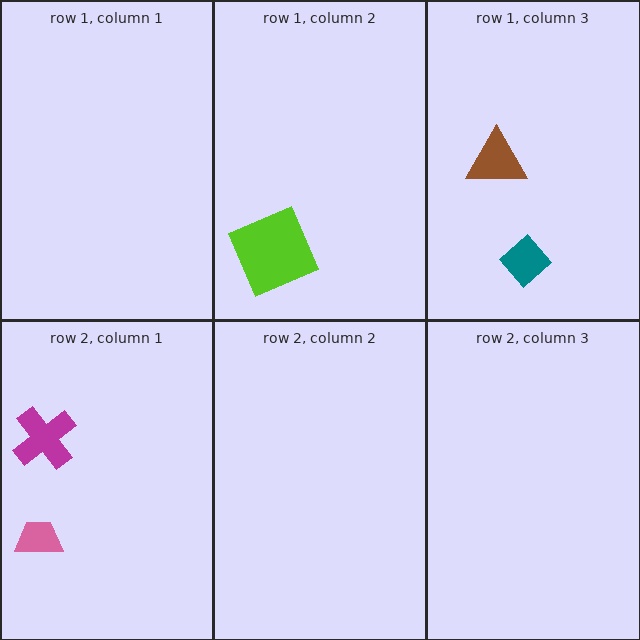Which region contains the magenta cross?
The row 2, column 1 region.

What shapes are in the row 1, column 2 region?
The lime square.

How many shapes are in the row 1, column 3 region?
2.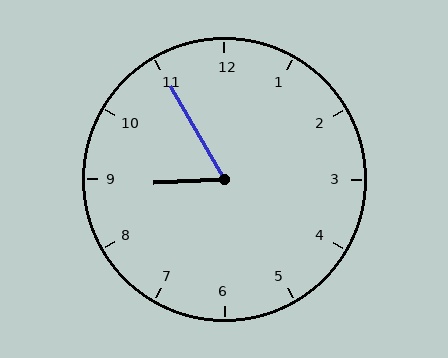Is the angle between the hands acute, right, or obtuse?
It is acute.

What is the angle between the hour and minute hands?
Approximately 62 degrees.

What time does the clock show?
8:55.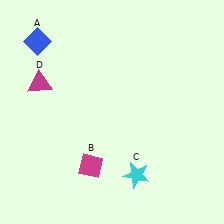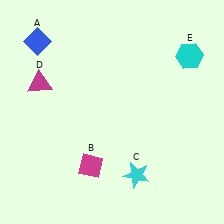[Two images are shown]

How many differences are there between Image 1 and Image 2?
There is 1 difference between the two images.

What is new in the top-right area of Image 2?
A cyan hexagon (E) was added in the top-right area of Image 2.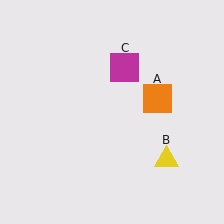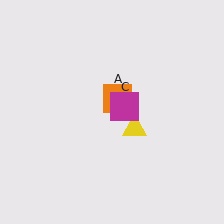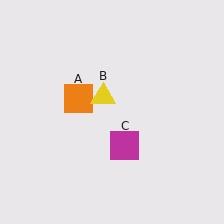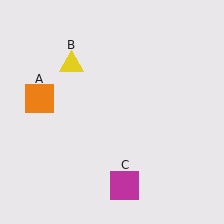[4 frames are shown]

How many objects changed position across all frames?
3 objects changed position: orange square (object A), yellow triangle (object B), magenta square (object C).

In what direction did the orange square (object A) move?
The orange square (object A) moved left.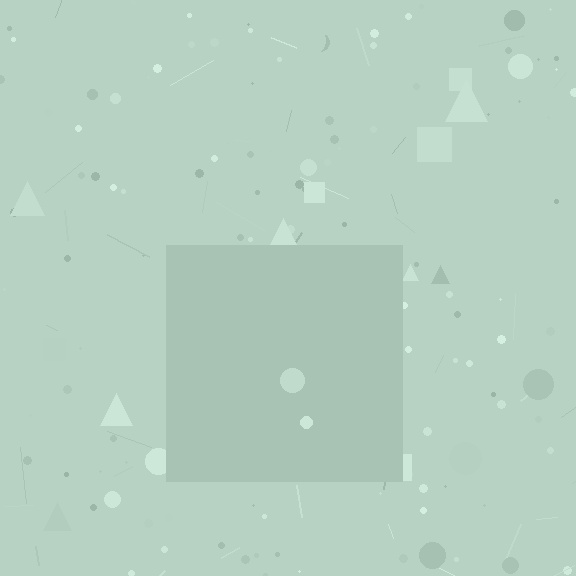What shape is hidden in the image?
A square is hidden in the image.